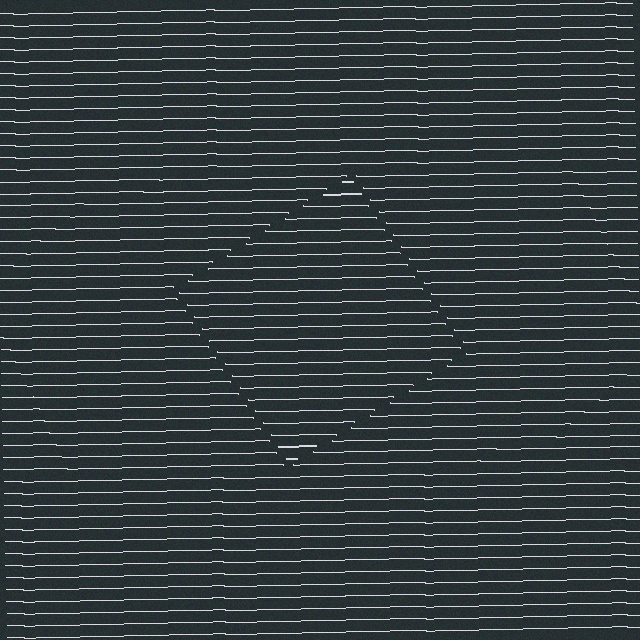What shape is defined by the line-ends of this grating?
An illusory square. The interior of the shape contains the same grating, shifted by half a period — the contour is defined by the phase discontinuity where line-ends from the inner and outer gratings abut.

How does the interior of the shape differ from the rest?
The interior of the shape contains the same grating, shifted by half a period — the contour is defined by the phase discontinuity where line-ends from the inner and outer gratings abut.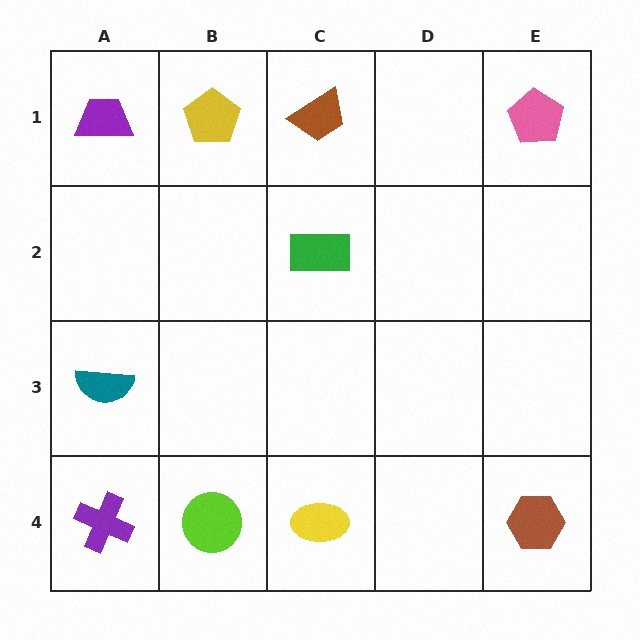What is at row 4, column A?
A purple cross.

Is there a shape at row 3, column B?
No, that cell is empty.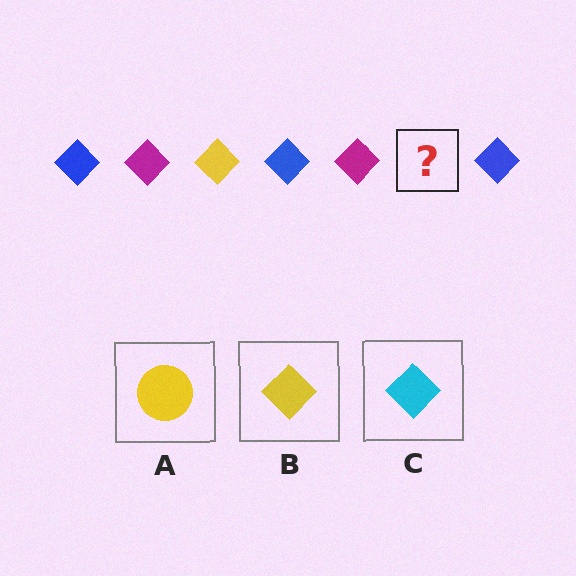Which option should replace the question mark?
Option B.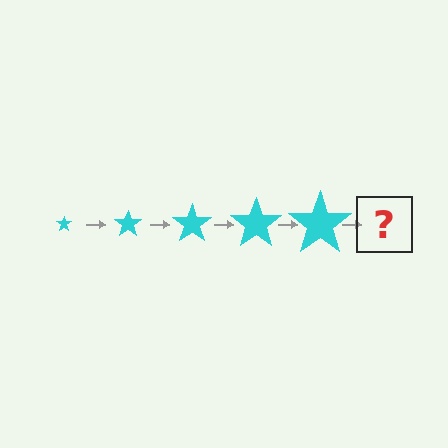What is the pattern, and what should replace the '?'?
The pattern is that the star gets progressively larger each step. The '?' should be a cyan star, larger than the previous one.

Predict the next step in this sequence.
The next step is a cyan star, larger than the previous one.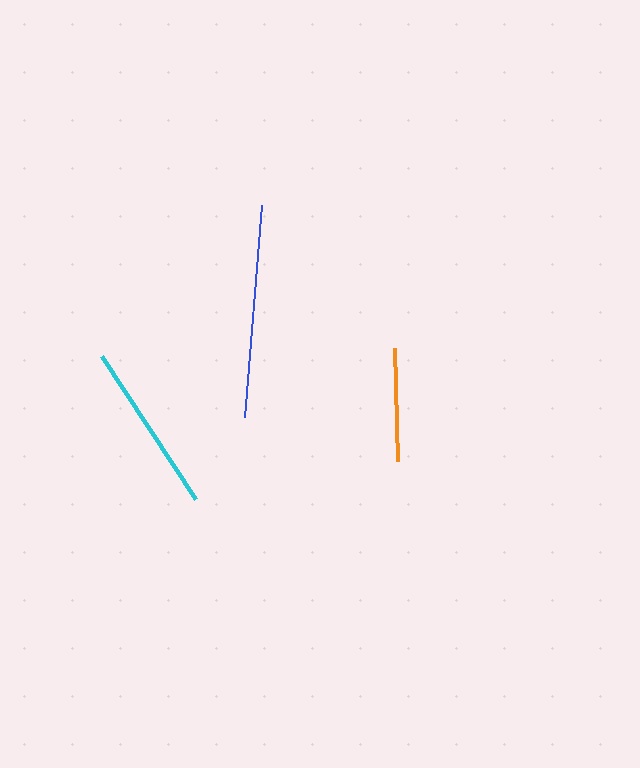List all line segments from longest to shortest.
From longest to shortest: blue, cyan, orange.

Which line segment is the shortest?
The orange line is the shortest at approximately 113 pixels.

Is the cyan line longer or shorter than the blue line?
The blue line is longer than the cyan line.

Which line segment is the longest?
The blue line is the longest at approximately 213 pixels.